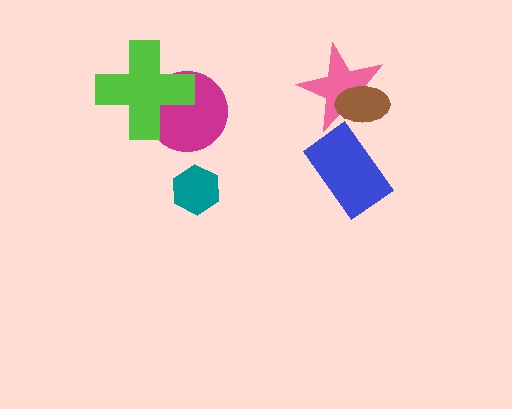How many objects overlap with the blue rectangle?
0 objects overlap with the blue rectangle.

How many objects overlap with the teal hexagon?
0 objects overlap with the teal hexagon.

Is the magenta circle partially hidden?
Yes, it is partially covered by another shape.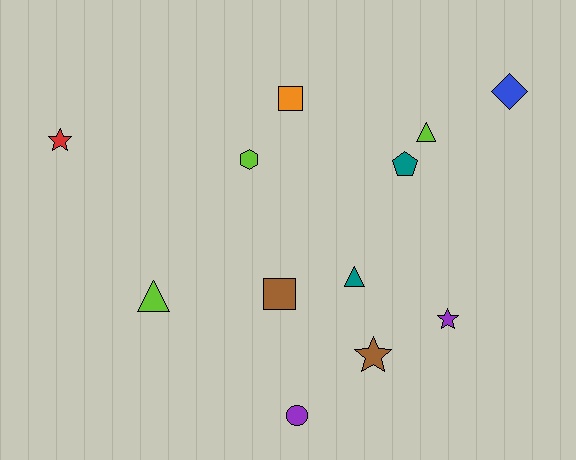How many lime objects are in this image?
There are 3 lime objects.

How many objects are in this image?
There are 12 objects.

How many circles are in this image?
There is 1 circle.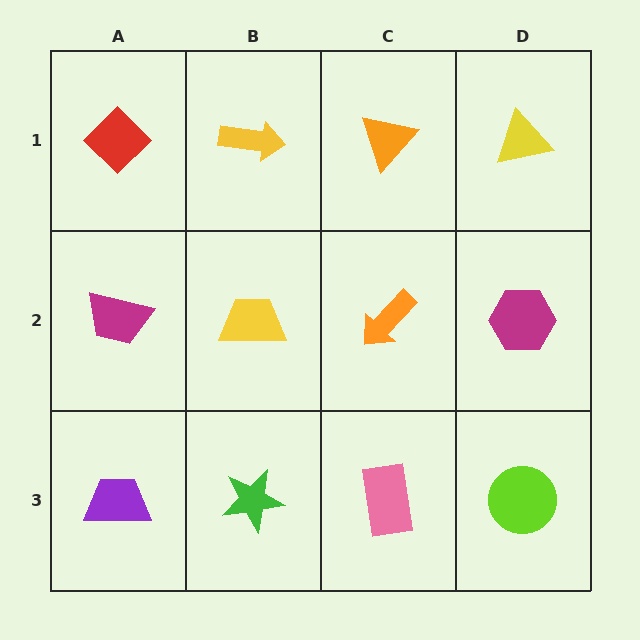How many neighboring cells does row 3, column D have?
2.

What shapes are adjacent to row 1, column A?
A magenta trapezoid (row 2, column A), a yellow arrow (row 1, column B).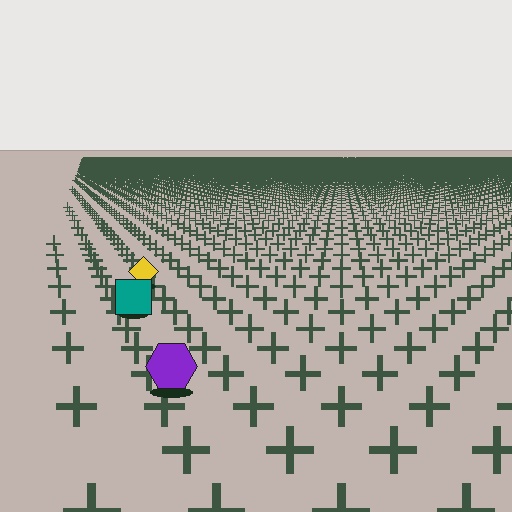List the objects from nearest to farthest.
From nearest to farthest: the purple hexagon, the teal square, the yellow diamond.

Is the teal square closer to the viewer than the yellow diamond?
Yes. The teal square is closer — you can tell from the texture gradient: the ground texture is coarser near it.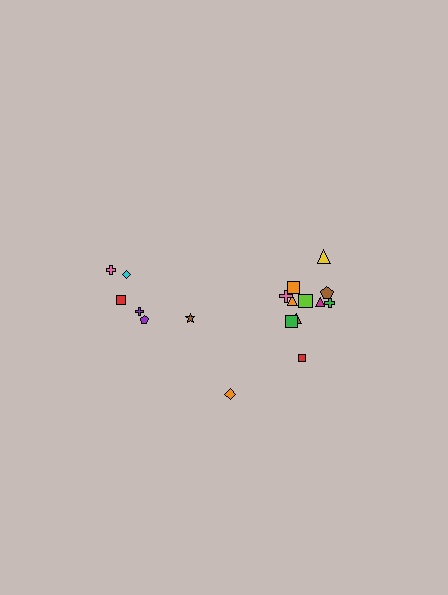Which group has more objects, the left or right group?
The right group.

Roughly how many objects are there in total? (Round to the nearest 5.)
Roughly 20 objects in total.